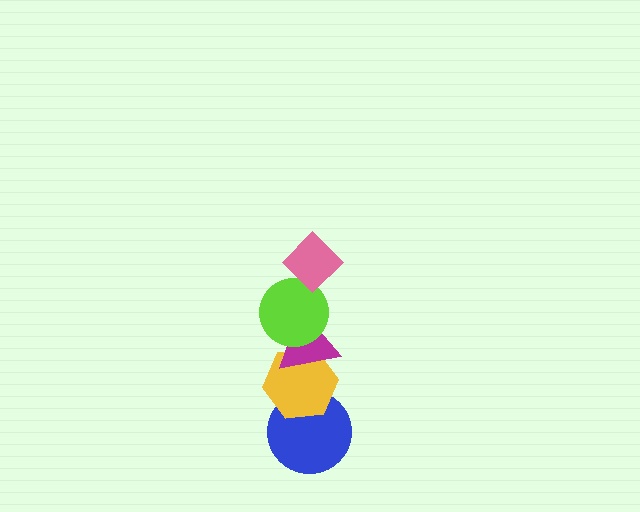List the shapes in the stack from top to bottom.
From top to bottom: the pink diamond, the lime circle, the magenta triangle, the yellow hexagon, the blue circle.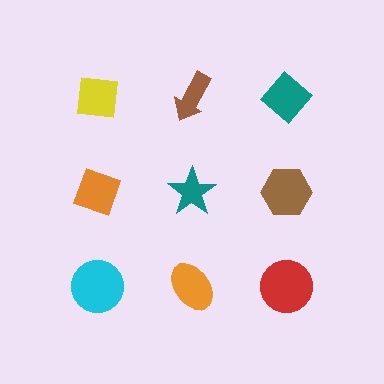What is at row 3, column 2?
An orange ellipse.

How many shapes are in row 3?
3 shapes.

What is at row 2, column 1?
An orange diamond.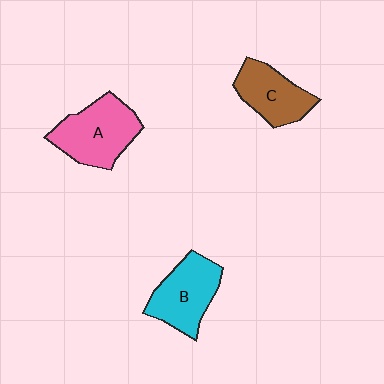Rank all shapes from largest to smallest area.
From largest to smallest: A (pink), B (cyan), C (brown).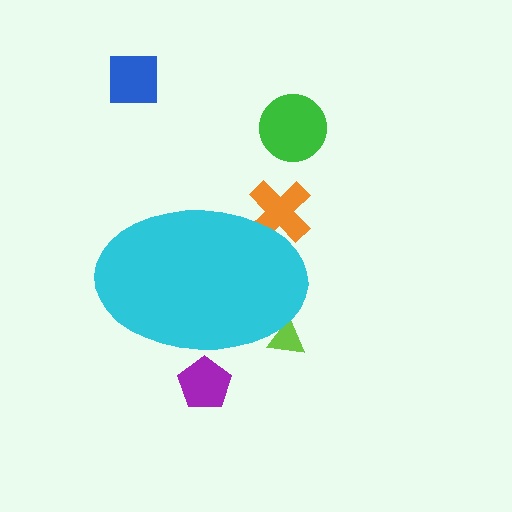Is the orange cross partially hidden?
Yes, the orange cross is partially hidden behind the cyan ellipse.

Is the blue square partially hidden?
No, the blue square is fully visible.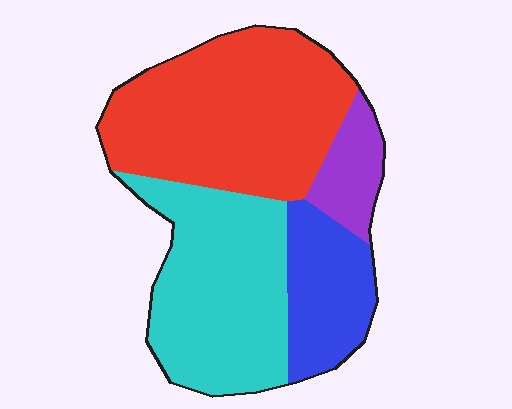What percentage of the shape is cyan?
Cyan covers about 35% of the shape.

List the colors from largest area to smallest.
From largest to smallest: red, cyan, blue, purple.